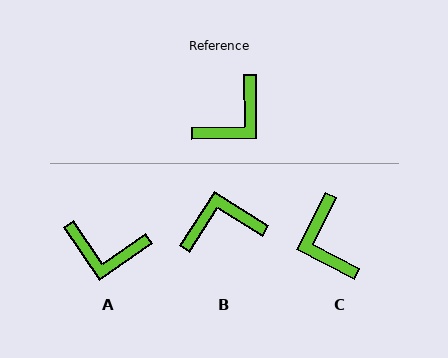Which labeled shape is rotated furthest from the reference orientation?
B, about 147 degrees away.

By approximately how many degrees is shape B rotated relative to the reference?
Approximately 147 degrees counter-clockwise.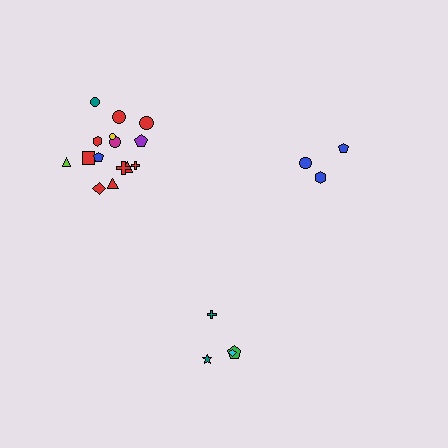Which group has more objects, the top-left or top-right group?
The top-left group.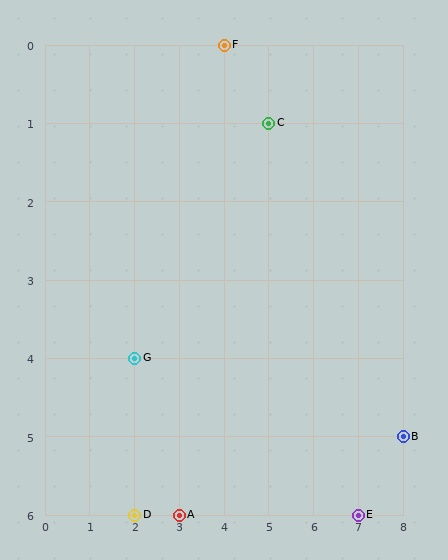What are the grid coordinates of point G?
Point G is at grid coordinates (2, 4).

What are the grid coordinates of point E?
Point E is at grid coordinates (7, 6).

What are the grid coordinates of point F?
Point F is at grid coordinates (4, 0).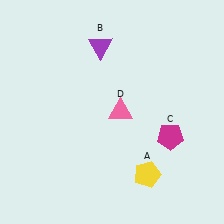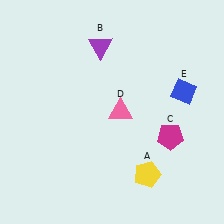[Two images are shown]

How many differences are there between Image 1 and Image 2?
There is 1 difference between the two images.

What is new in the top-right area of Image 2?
A blue diamond (E) was added in the top-right area of Image 2.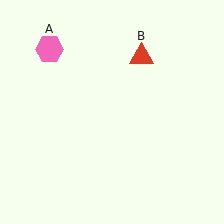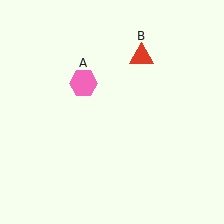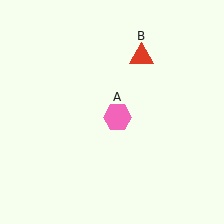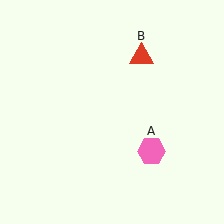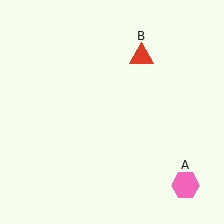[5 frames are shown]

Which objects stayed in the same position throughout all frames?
Red triangle (object B) remained stationary.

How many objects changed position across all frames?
1 object changed position: pink hexagon (object A).